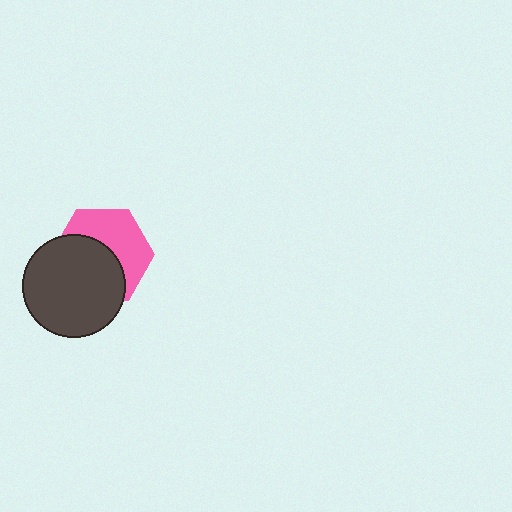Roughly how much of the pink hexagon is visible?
About half of it is visible (roughly 48%).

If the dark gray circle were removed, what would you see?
You would see the complete pink hexagon.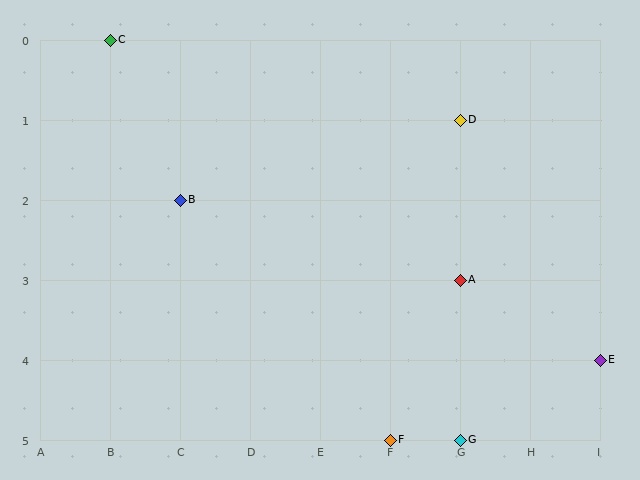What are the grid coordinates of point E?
Point E is at grid coordinates (I, 4).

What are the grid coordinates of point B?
Point B is at grid coordinates (C, 2).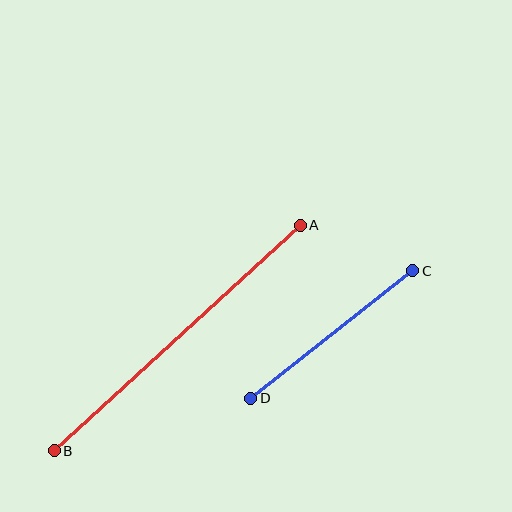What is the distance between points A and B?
The distance is approximately 334 pixels.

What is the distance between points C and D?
The distance is approximately 206 pixels.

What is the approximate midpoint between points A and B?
The midpoint is at approximately (177, 338) pixels.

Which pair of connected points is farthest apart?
Points A and B are farthest apart.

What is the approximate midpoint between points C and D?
The midpoint is at approximately (332, 334) pixels.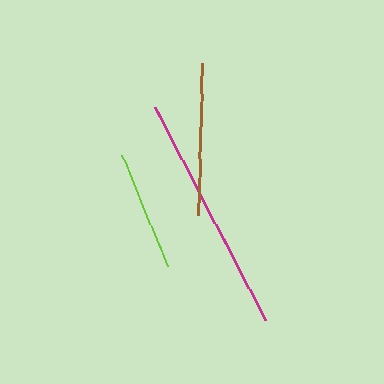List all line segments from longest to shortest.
From longest to shortest: magenta, brown, lime.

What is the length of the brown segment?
The brown segment is approximately 152 pixels long.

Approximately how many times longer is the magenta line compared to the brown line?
The magenta line is approximately 1.6 times the length of the brown line.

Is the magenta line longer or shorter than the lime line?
The magenta line is longer than the lime line.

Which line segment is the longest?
The magenta line is the longest at approximately 240 pixels.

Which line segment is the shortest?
The lime line is the shortest at approximately 120 pixels.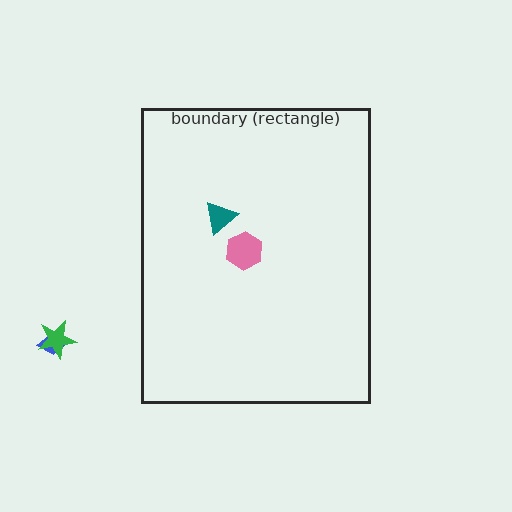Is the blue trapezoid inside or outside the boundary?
Outside.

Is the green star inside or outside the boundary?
Outside.